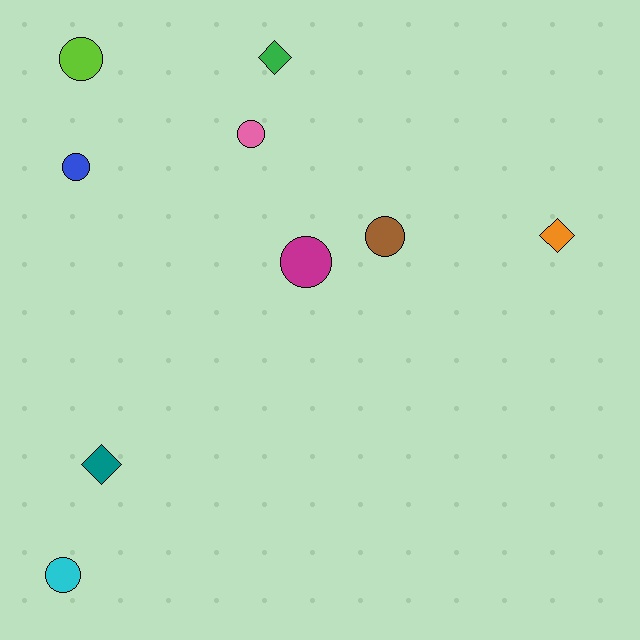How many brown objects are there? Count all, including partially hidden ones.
There is 1 brown object.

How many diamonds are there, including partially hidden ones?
There are 3 diamonds.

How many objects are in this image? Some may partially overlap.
There are 9 objects.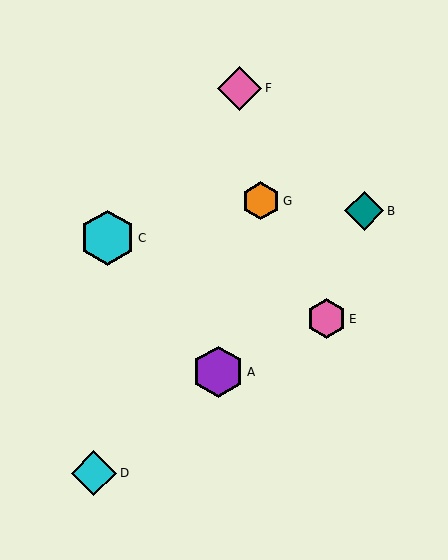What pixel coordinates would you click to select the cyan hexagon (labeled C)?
Click at (107, 238) to select the cyan hexagon C.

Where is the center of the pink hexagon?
The center of the pink hexagon is at (326, 319).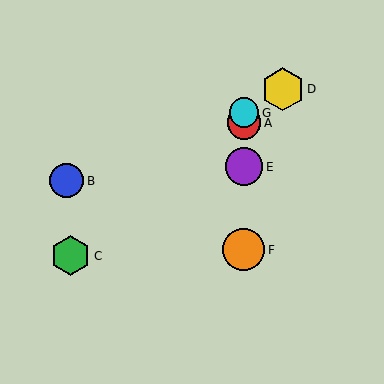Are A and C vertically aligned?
No, A is at x≈244 and C is at x≈71.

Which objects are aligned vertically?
Objects A, E, F, G are aligned vertically.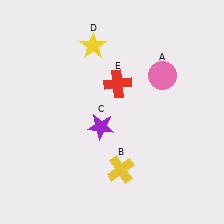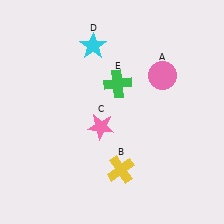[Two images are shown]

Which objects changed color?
C changed from purple to pink. D changed from yellow to cyan. E changed from red to green.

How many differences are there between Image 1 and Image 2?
There are 3 differences between the two images.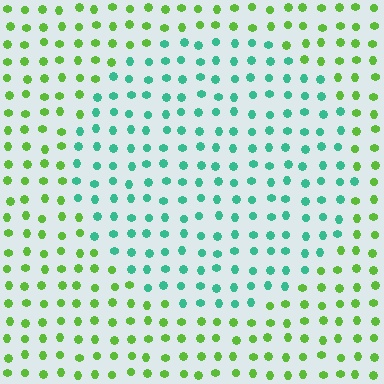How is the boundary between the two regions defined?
The boundary is defined purely by a slight shift in hue (about 57 degrees). Spacing, size, and orientation are identical on both sides.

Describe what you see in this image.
The image is filled with small lime elements in a uniform arrangement. A circle-shaped region is visible where the elements are tinted to a slightly different hue, forming a subtle color boundary.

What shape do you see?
I see a circle.